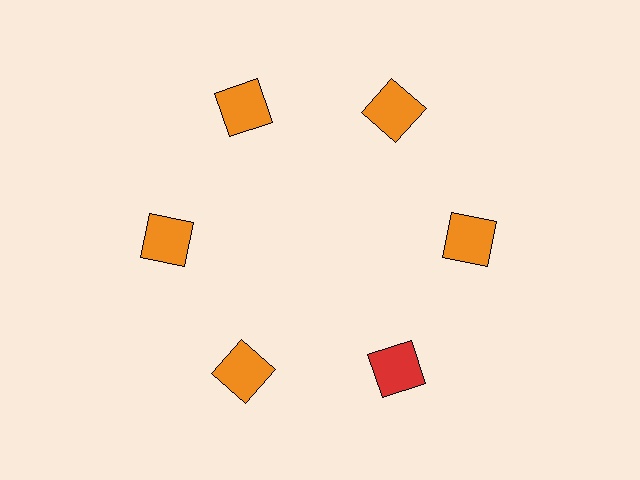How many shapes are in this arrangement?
There are 6 shapes arranged in a ring pattern.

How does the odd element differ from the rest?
It has a different color: red instead of orange.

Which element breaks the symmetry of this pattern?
The red square at roughly the 5 o'clock position breaks the symmetry. All other shapes are orange squares.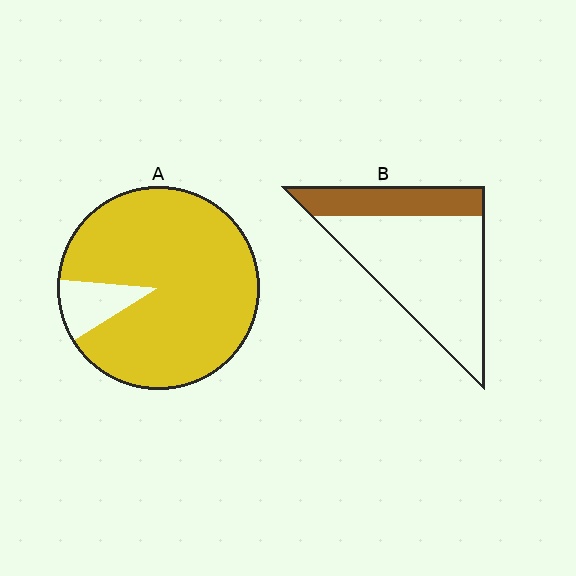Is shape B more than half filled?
No.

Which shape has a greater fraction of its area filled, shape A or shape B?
Shape A.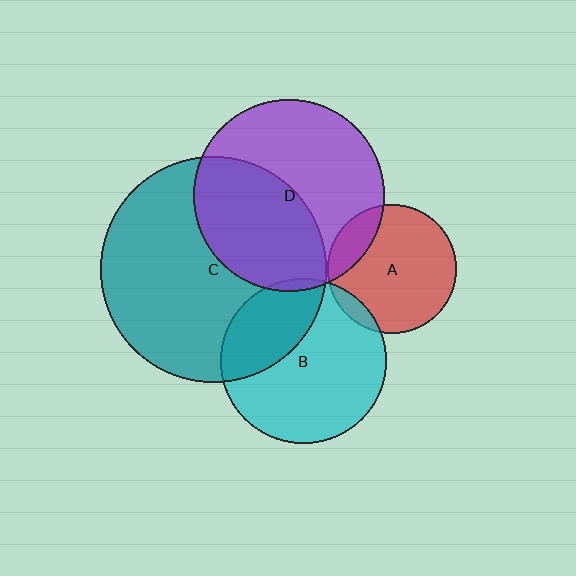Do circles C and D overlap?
Yes.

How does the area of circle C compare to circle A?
Approximately 3.1 times.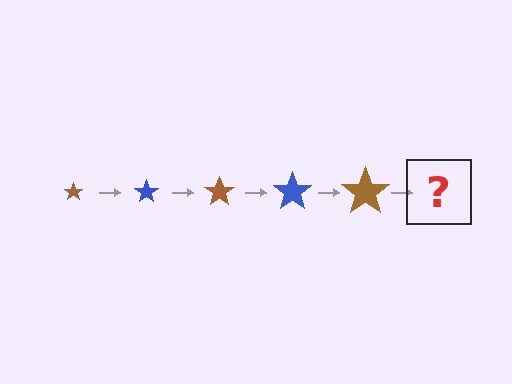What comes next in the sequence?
The next element should be a blue star, larger than the previous one.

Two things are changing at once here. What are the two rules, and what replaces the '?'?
The two rules are that the star grows larger each step and the color cycles through brown and blue. The '?' should be a blue star, larger than the previous one.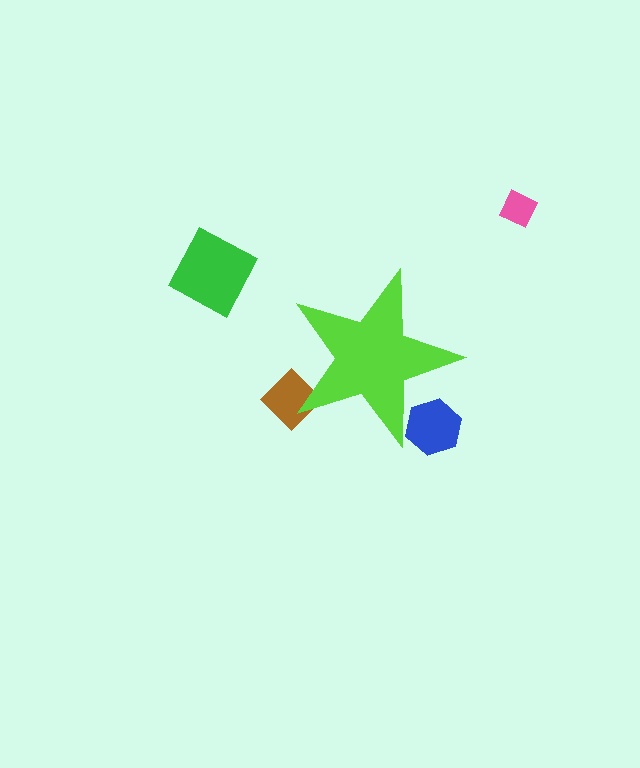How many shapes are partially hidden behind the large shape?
2 shapes are partially hidden.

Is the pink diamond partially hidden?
No, the pink diamond is fully visible.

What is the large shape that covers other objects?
A lime star.